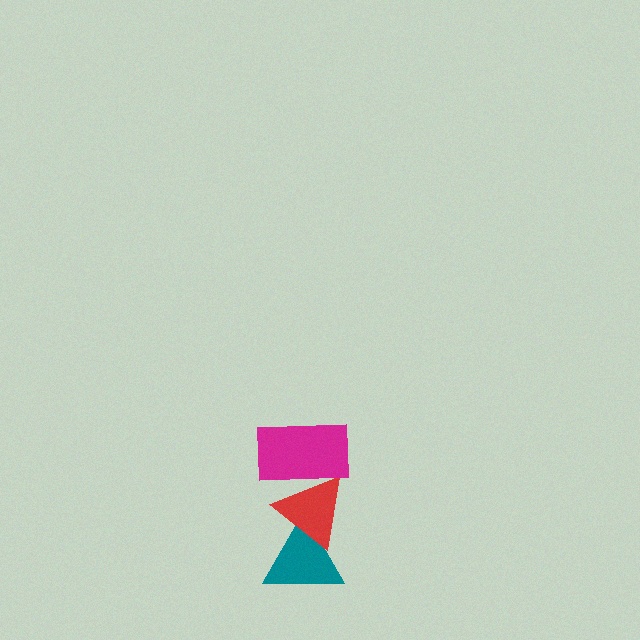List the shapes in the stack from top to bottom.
From top to bottom: the magenta rectangle, the red triangle, the teal triangle.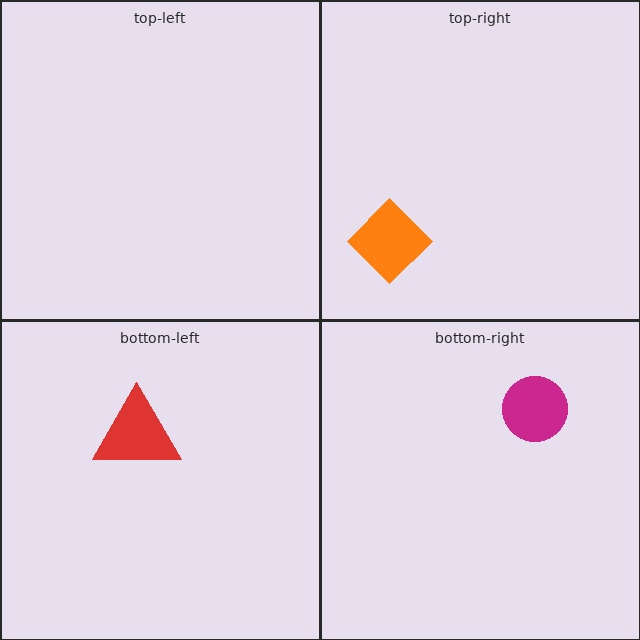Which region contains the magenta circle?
The bottom-right region.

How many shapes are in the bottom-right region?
1.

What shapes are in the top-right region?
The orange diamond.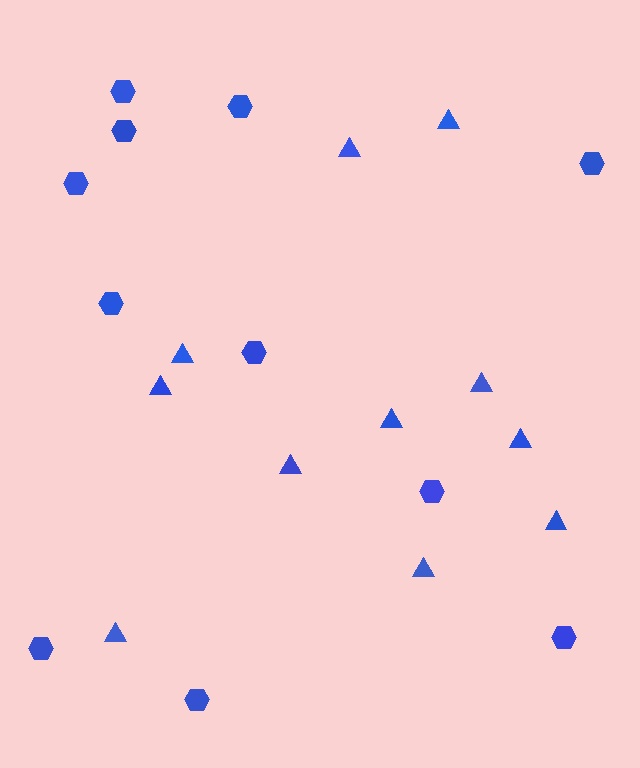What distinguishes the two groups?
There are 2 groups: one group of hexagons (11) and one group of triangles (11).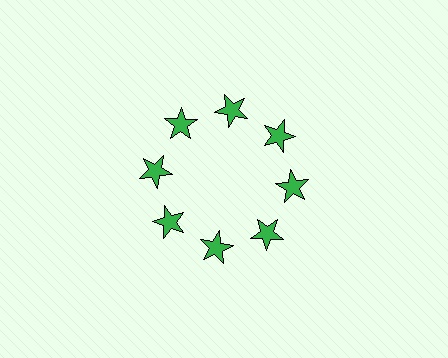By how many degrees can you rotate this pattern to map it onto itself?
The pattern maps onto itself every 45 degrees of rotation.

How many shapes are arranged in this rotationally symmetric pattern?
There are 8 shapes, arranged in 8 groups of 1.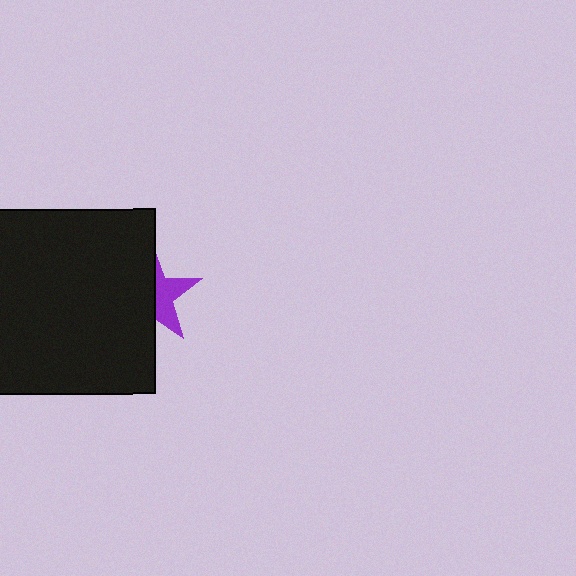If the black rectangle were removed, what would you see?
You would see the complete purple star.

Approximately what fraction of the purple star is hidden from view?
Roughly 57% of the purple star is hidden behind the black rectangle.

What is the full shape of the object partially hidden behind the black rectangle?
The partially hidden object is a purple star.